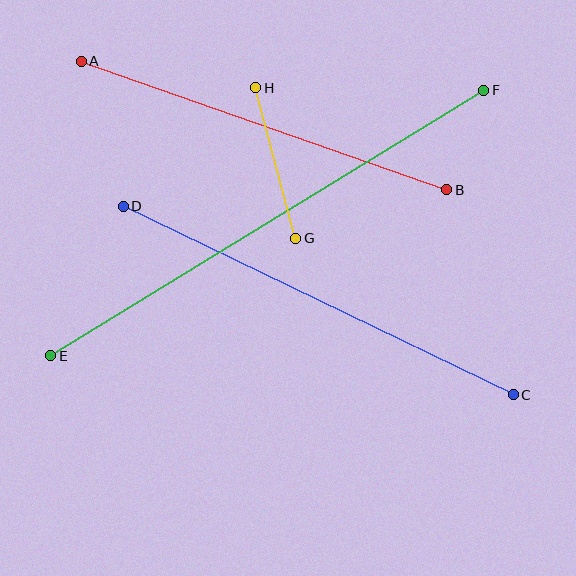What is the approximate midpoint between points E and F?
The midpoint is at approximately (267, 223) pixels.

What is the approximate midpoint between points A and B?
The midpoint is at approximately (264, 125) pixels.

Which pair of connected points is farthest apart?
Points E and F are farthest apart.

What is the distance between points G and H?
The distance is approximately 155 pixels.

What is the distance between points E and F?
The distance is approximately 508 pixels.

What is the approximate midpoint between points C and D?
The midpoint is at approximately (318, 300) pixels.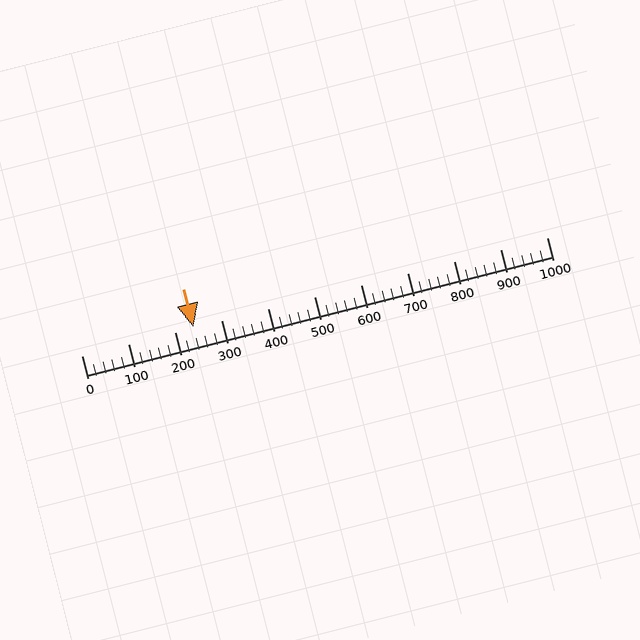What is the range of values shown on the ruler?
The ruler shows values from 0 to 1000.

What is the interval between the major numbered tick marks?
The major tick marks are spaced 100 units apart.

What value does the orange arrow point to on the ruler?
The orange arrow points to approximately 240.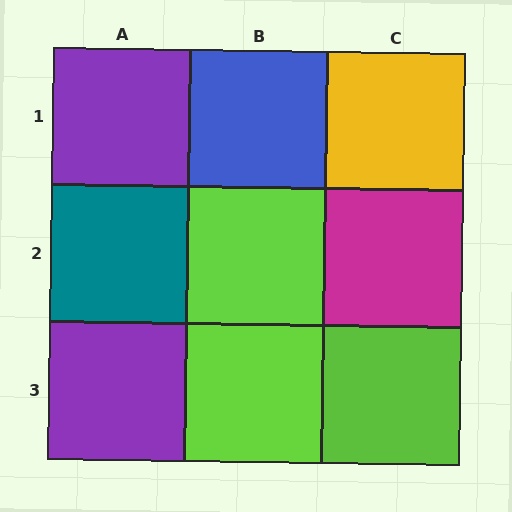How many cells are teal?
1 cell is teal.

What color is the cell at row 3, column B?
Lime.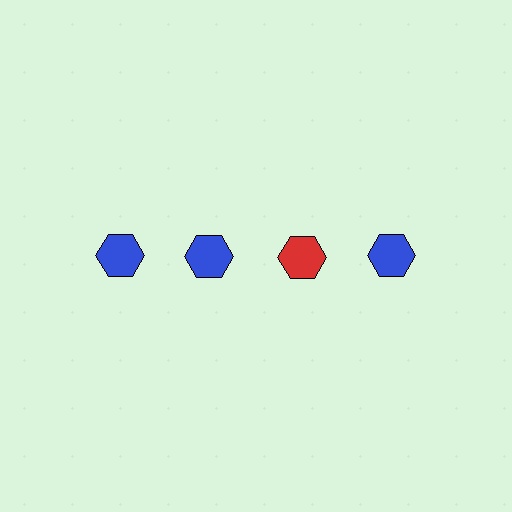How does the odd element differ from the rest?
It has a different color: red instead of blue.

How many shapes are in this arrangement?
There are 4 shapes arranged in a grid pattern.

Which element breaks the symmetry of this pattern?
The red hexagon in the top row, center column breaks the symmetry. All other shapes are blue hexagons.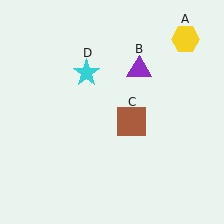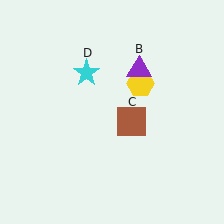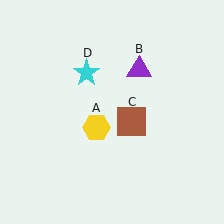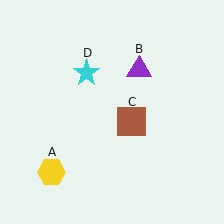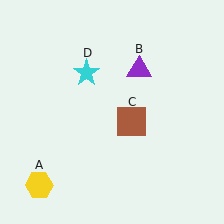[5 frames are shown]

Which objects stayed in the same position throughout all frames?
Purple triangle (object B) and brown square (object C) and cyan star (object D) remained stationary.